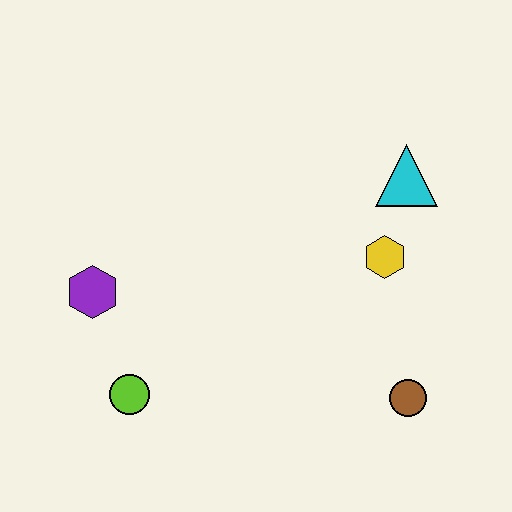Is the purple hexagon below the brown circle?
No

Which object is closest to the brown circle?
The yellow hexagon is closest to the brown circle.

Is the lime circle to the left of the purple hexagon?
No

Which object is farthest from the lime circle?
The cyan triangle is farthest from the lime circle.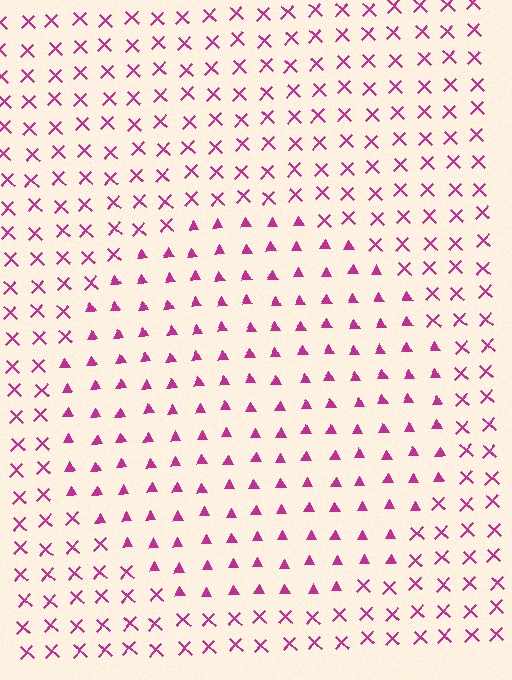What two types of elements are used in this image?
The image uses triangles inside the circle region and X marks outside it.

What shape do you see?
I see a circle.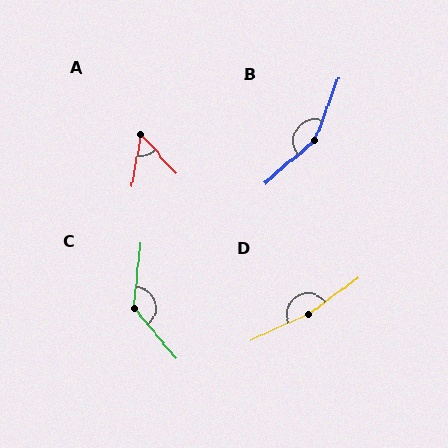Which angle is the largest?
D, at approximately 168 degrees.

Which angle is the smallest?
A, at approximately 52 degrees.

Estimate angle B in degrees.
Approximately 151 degrees.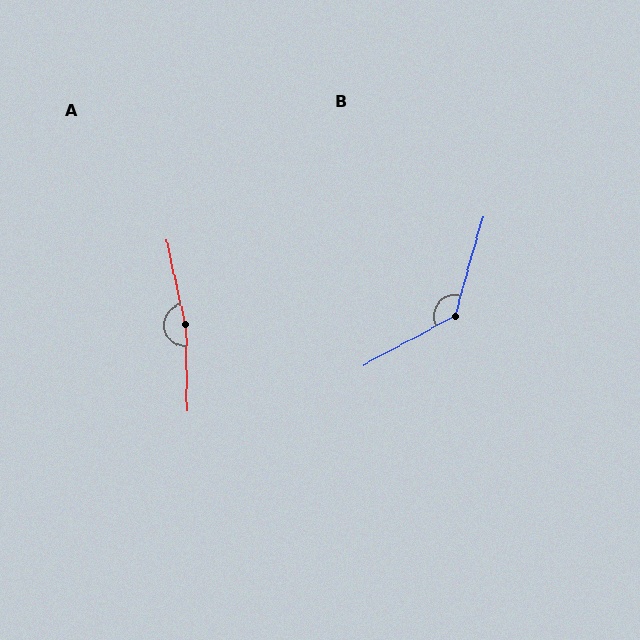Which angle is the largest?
A, at approximately 169 degrees.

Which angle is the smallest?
B, at approximately 134 degrees.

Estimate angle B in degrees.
Approximately 134 degrees.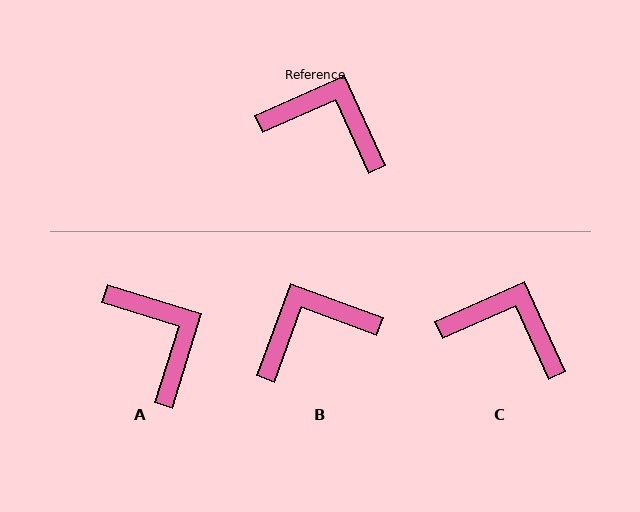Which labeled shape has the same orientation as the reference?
C.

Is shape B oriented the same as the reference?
No, it is off by about 45 degrees.